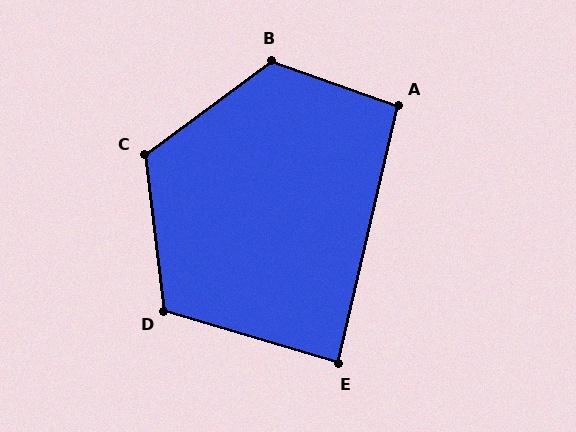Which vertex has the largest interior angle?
B, at approximately 124 degrees.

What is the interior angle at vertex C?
Approximately 119 degrees (obtuse).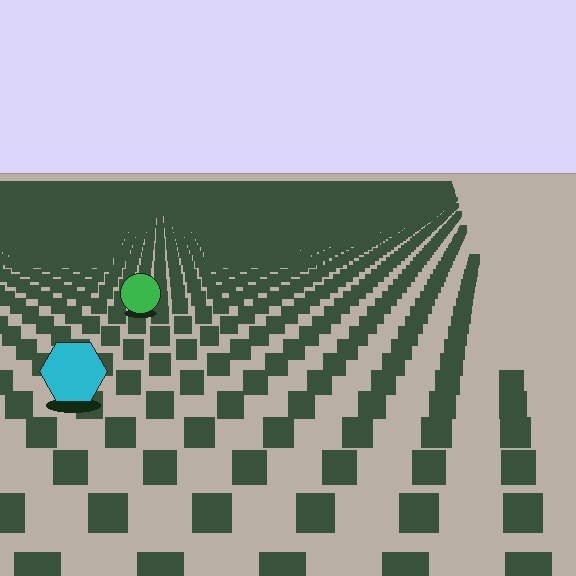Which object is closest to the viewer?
The cyan hexagon is closest. The texture marks near it are larger and more spread out.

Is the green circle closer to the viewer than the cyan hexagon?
No. The cyan hexagon is closer — you can tell from the texture gradient: the ground texture is coarser near it.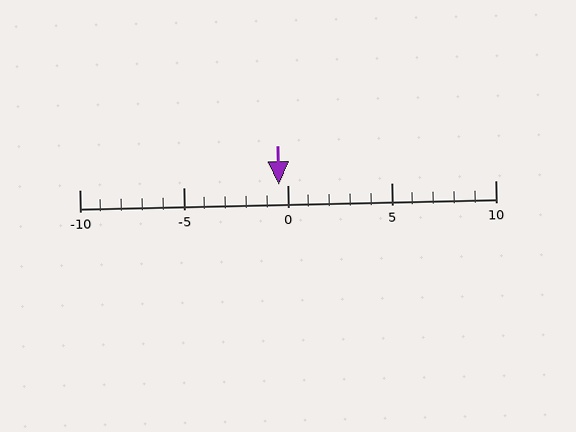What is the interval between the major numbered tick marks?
The major tick marks are spaced 5 units apart.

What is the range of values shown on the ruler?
The ruler shows values from -10 to 10.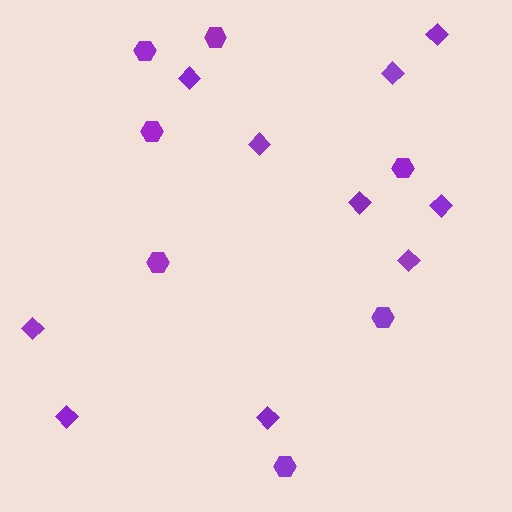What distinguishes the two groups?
There are 2 groups: one group of hexagons (7) and one group of diamonds (10).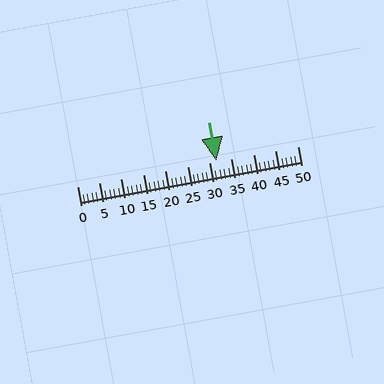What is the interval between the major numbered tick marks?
The major tick marks are spaced 5 units apart.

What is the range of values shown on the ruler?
The ruler shows values from 0 to 50.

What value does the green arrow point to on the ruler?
The green arrow points to approximately 32.